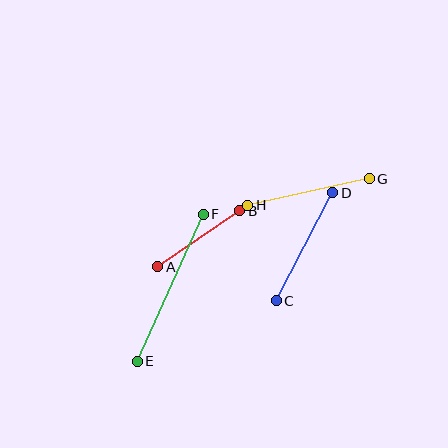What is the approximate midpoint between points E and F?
The midpoint is at approximately (170, 288) pixels.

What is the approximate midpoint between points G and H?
The midpoint is at approximately (308, 192) pixels.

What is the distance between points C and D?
The distance is approximately 122 pixels.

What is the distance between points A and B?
The distance is approximately 99 pixels.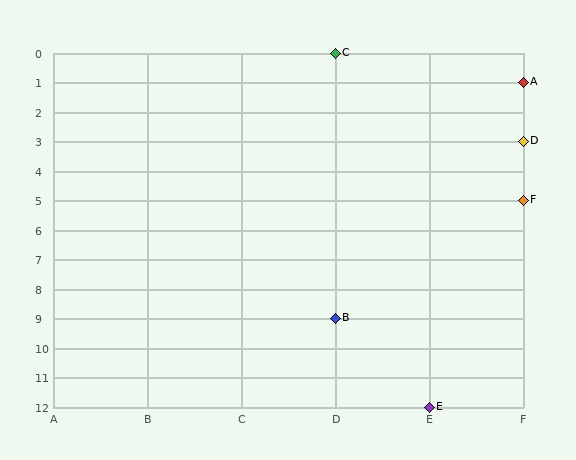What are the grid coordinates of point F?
Point F is at grid coordinates (F, 5).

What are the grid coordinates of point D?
Point D is at grid coordinates (F, 3).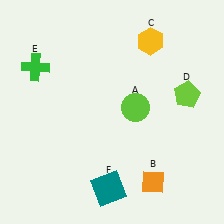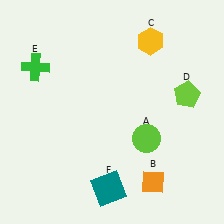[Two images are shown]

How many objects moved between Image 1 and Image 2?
1 object moved between the two images.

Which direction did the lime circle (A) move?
The lime circle (A) moved down.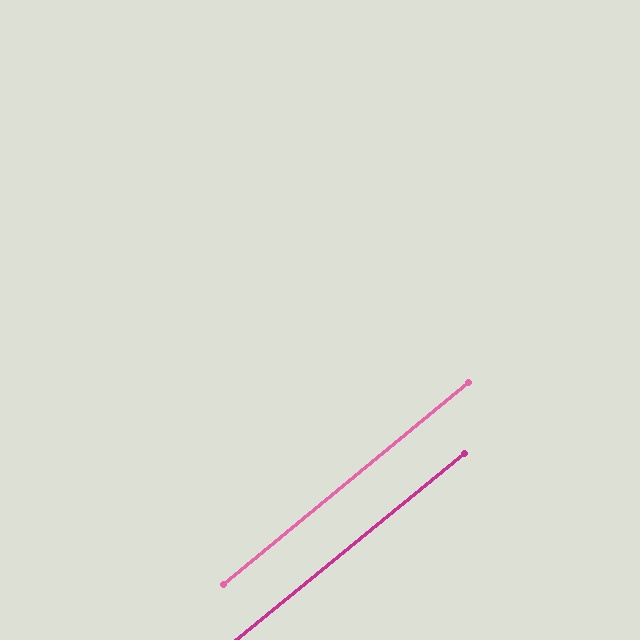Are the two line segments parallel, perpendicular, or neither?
Parallel — their directions differ by only 0.3°.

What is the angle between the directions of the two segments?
Approximately 0 degrees.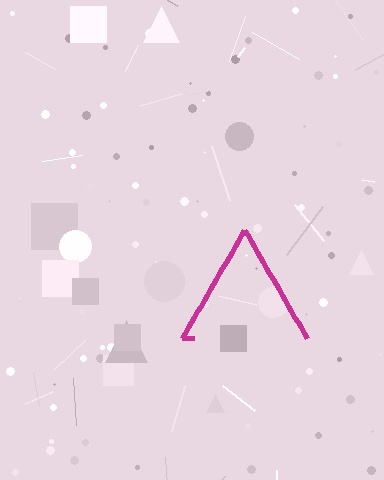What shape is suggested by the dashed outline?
The dashed outline suggests a triangle.